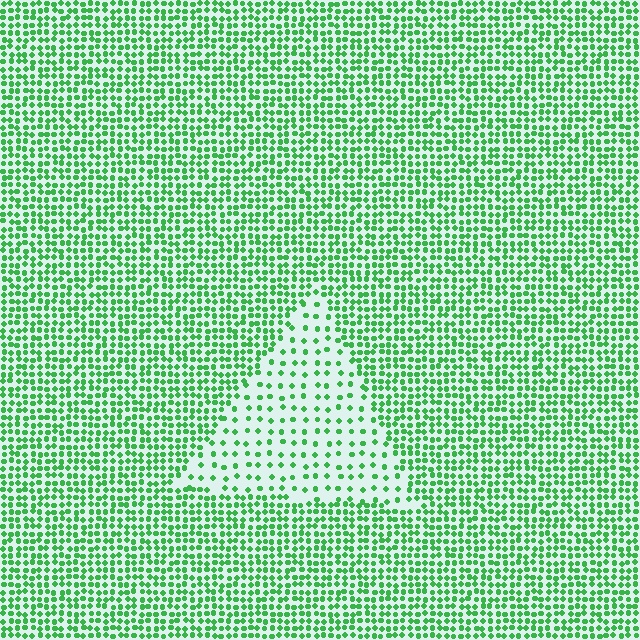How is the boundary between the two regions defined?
The boundary is defined by a change in element density (approximately 2.5x ratio). All elements are the same color, size, and shape.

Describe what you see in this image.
The image contains small green elements arranged at two different densities. A triangle-shaped region is visible where the elements are less densely packed than the surrounding area.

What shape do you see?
I see a triangle.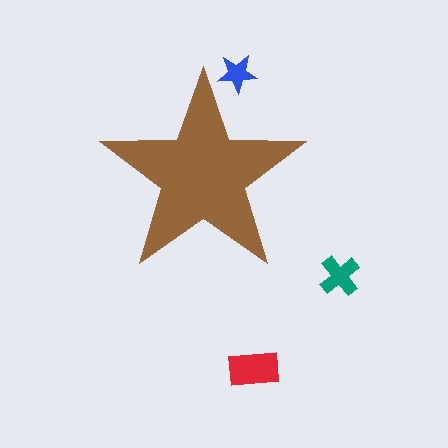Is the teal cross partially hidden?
No, the teal cross is fully visible.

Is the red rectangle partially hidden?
No, the red rectangle is fully visible.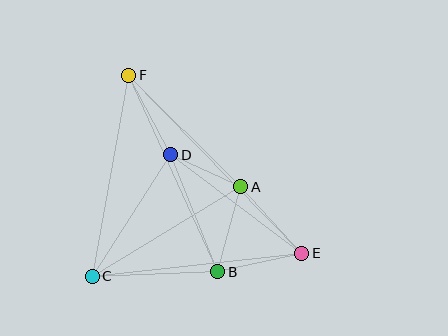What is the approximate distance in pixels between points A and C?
The distance between A and C is approximately 173 pixels.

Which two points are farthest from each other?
Points E and F are farthest from each other.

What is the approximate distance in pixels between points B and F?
The distance between B and F is approximately 216 pixels.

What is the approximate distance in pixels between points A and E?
The distance between A and E is approximately 90 pixels.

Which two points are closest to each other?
Points A and D are closest to each other.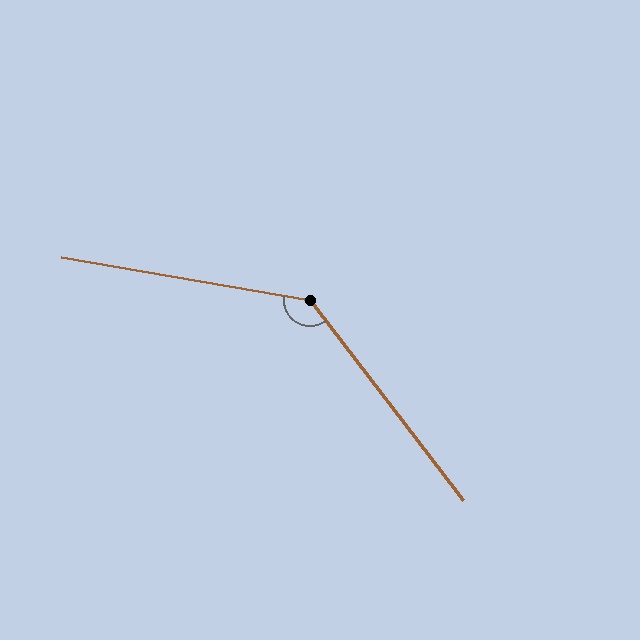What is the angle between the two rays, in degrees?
Approximately 137 degrees.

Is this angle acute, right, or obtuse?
It is obtuse.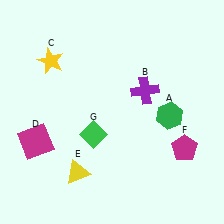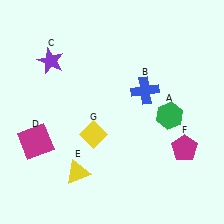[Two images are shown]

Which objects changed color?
B changed from purple to blue. C changed from yellow to purple. G changed from green to yellow.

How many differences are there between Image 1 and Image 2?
There are 3 differences between the two images.